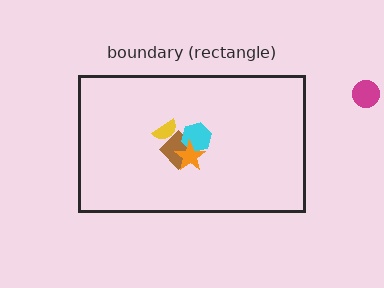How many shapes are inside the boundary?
4 inside, 1 outside.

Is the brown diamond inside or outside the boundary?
Inside.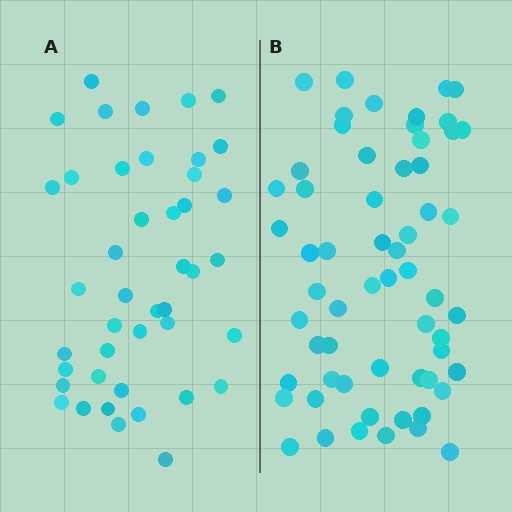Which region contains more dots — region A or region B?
Region B (the right region) has more dots.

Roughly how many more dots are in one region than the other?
Region B has approximately 15 more dots than region A.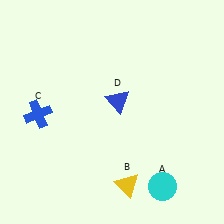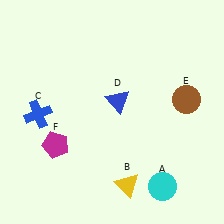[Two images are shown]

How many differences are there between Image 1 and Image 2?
There are 2 differences between the two images.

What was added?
A brown circle (E), a magenta pentagon (F) were added in Image 2.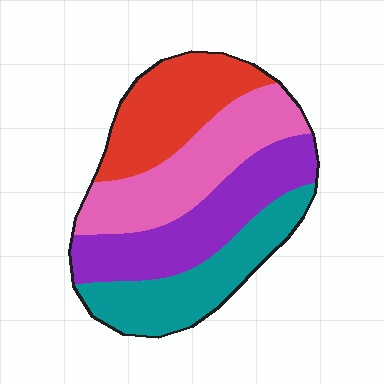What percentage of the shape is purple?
Purple takes up about one quarter (1/4) of the shape.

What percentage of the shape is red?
Red covers roughly 25% of the shape.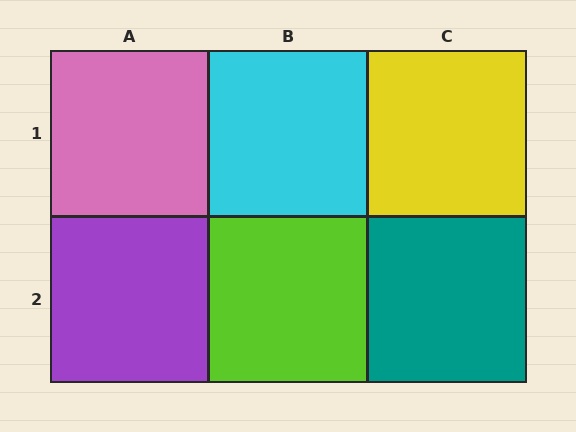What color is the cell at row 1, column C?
Yellow.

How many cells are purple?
1 cell is purple.